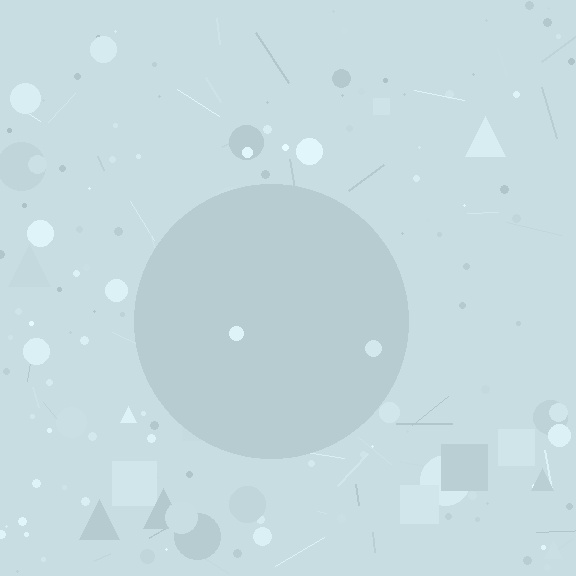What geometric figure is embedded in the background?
A circle is embedded in the background.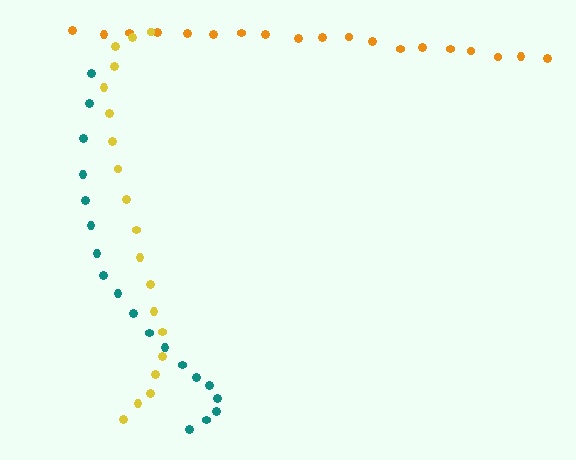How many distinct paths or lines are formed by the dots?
There are 3 distinct paths.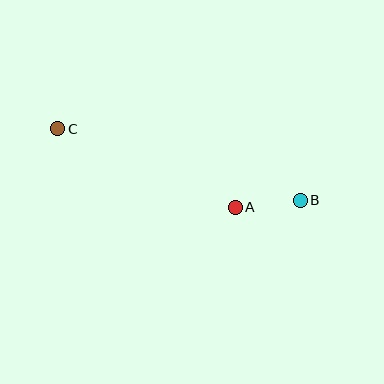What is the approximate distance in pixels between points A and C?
The distance between A and C is approximately 194 pixels.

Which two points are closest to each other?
Points A and B are closest to each other.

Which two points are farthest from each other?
Points B and C are farthest from each other.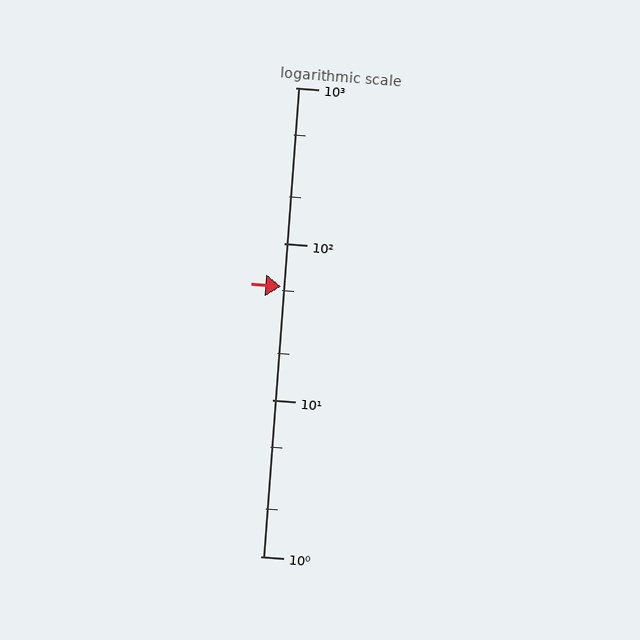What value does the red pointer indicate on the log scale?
The pointer indicates approximately 53.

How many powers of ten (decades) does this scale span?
The scale spans 3 decades, from 1 to 1000.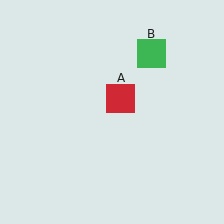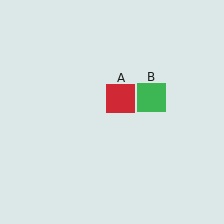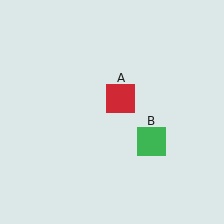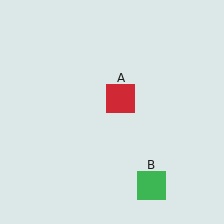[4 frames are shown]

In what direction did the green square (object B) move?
The green square (object B) moved down.